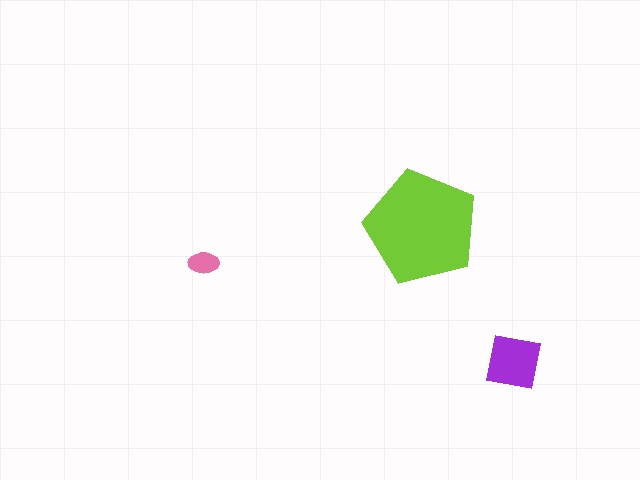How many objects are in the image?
There are 3 objects in the image.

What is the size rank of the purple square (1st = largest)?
2nd.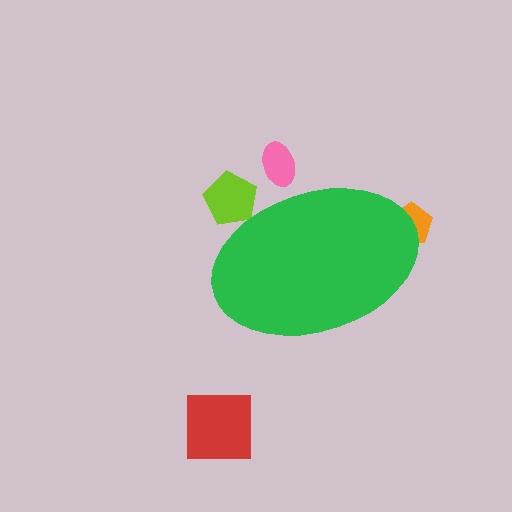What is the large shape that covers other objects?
A green ellipse.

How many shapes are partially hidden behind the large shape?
3 shapes are partially hidden.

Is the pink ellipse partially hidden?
Yes, the pink ellipse is partially hidden behind the green ellipse.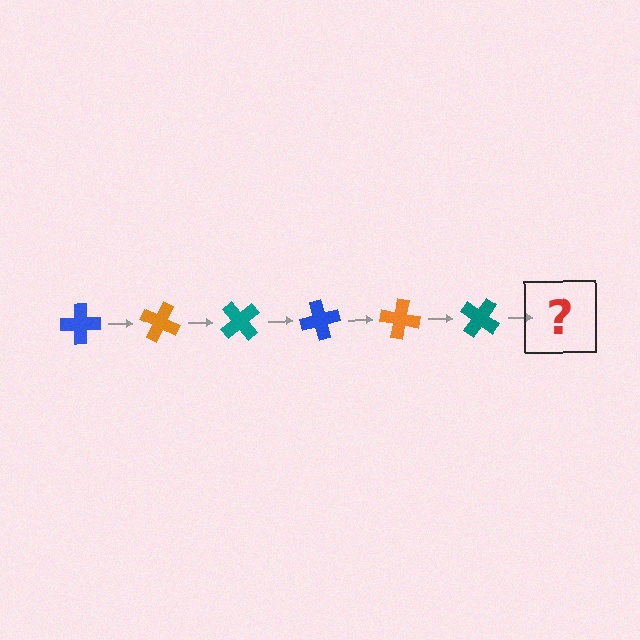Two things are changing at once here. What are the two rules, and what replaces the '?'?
The two rules are that it rotates 25 degrees each step and the color cycles through blue, orange, and teal. The '?' should be a blue cross, rotated 150 degrees from the start.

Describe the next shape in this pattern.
It should be a blue cross, rotated 150 degrees from the start.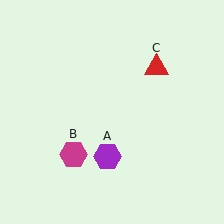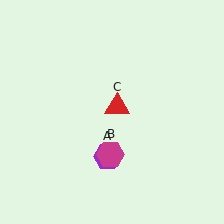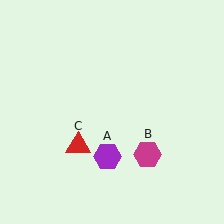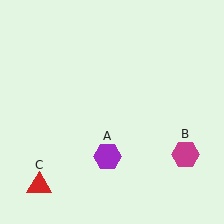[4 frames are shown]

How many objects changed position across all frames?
2 objects changed position: magenta hexagon (object B), red triangle (object C).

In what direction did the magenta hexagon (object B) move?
The magenta hexagon (object B) moved right.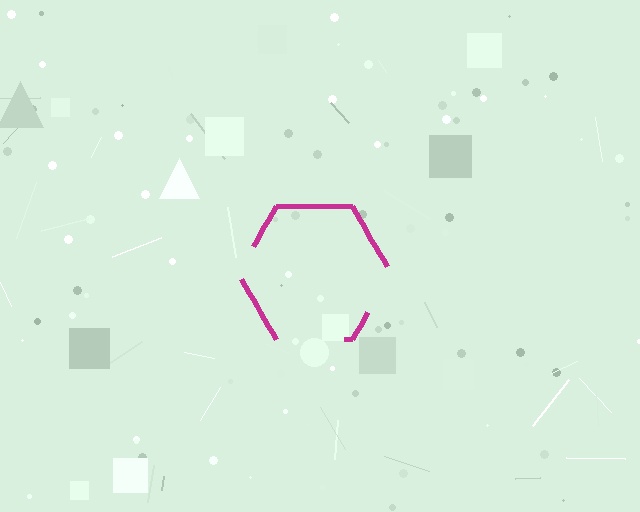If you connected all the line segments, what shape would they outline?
They would outline a hexagon.